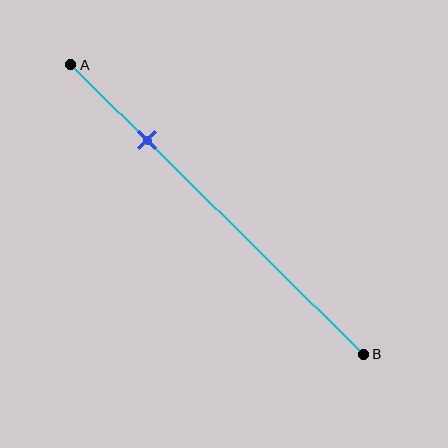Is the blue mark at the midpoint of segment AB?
No, the mark is at about 25% from A, not at the 50% midpoint.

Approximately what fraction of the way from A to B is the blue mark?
The blue mark is approximately 25% of the way from A to B.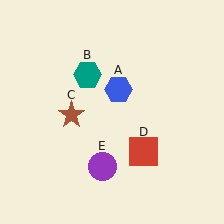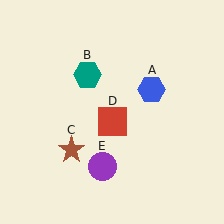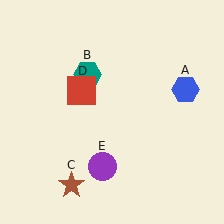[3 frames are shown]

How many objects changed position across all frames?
3 objects changed position: blue hexagon (object A), brown star (object C), red square (object D).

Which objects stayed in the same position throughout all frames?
Teal hexagon (object B) and purple circle (object E) remained stationary.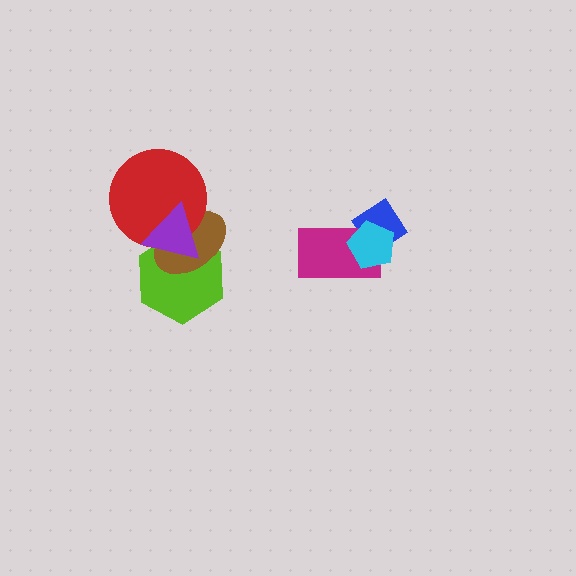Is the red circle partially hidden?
Yes, it is partially covered by another shape.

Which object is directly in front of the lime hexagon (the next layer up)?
The brown ellipse is directly in front of the lime hexagon.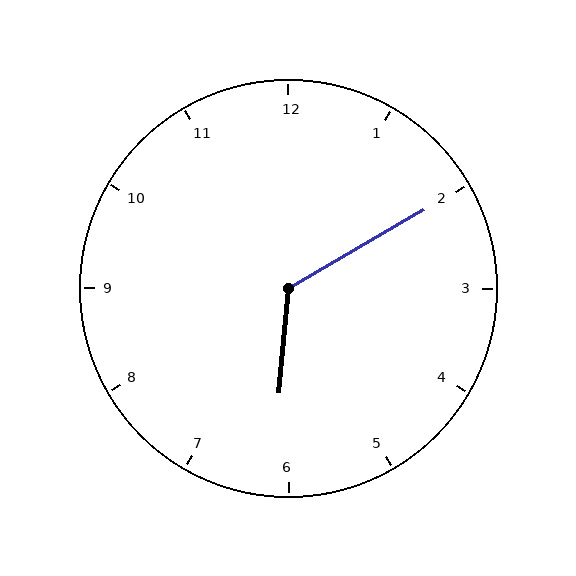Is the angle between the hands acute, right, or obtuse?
It is obtuse.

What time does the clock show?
6:10.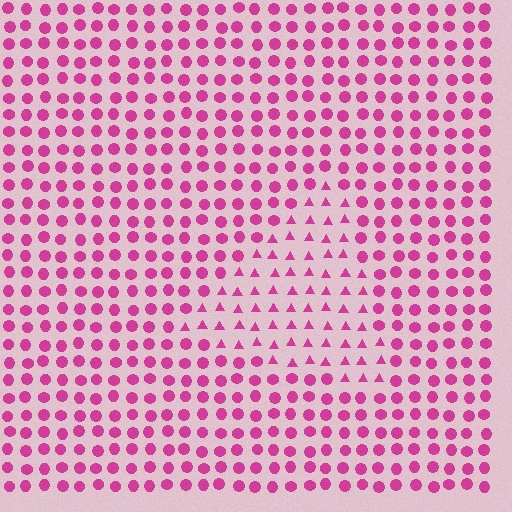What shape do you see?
I see a triangle.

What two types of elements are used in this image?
The image uses triangles inside the triangle region and circles outside it.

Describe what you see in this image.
The image is filled with small magenta elements arranged in a uniform grid. A triangle-shaped region contains triangles, while the surrounding area contains circles. The boundary is defined purely by the change in element shape.